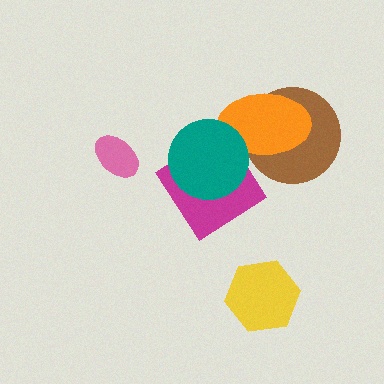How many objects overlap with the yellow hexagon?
0 objects overlap with the yellow hexagon.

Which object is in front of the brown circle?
The orange ellipse is in front of the brown circle.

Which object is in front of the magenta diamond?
The teal circle is in front of the magenta diamond.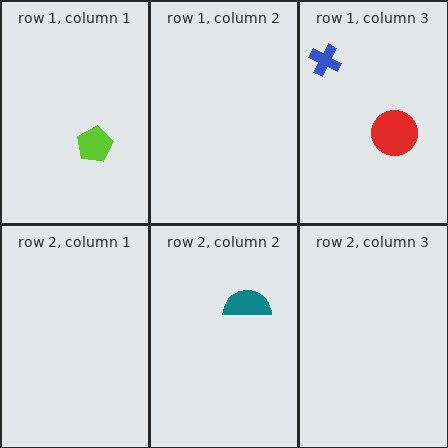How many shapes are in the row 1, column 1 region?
1.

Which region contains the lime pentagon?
The row 1, column 1 region.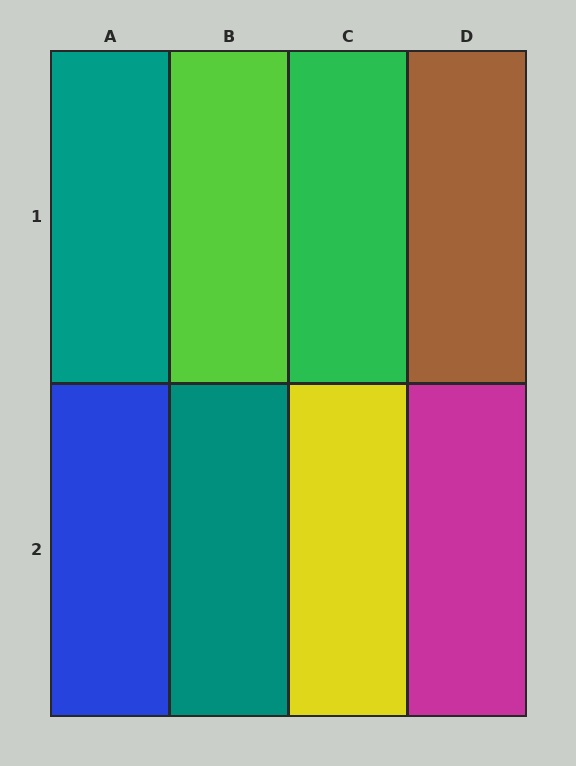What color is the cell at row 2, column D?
Magenta.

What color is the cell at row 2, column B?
Teal.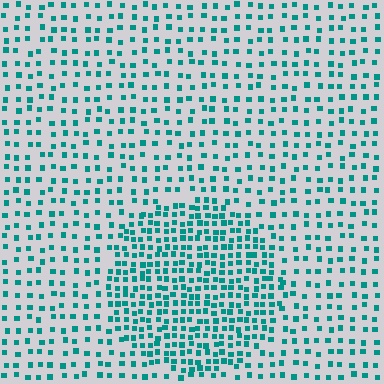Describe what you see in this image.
The image contains small teal elements arranged at two different densities. A circle-shaped region is visible where the elements are more densely packed than the surrounding area.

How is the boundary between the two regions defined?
The boundary is defined by a change in element density (approximately 2.0x ratio). All elements are the same color, size, and shape.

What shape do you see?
I see a circle.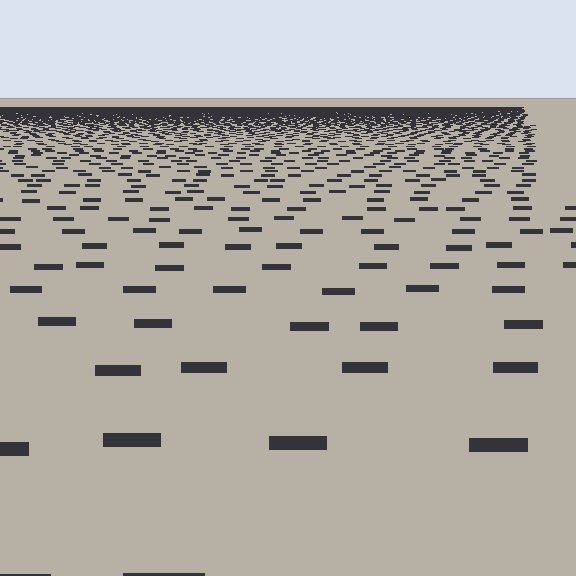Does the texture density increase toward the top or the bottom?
Density increases toward the top.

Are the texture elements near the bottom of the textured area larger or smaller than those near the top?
Larger. Near the bottom, elements are closer to the viewer and appear at a bigger on-screen size.